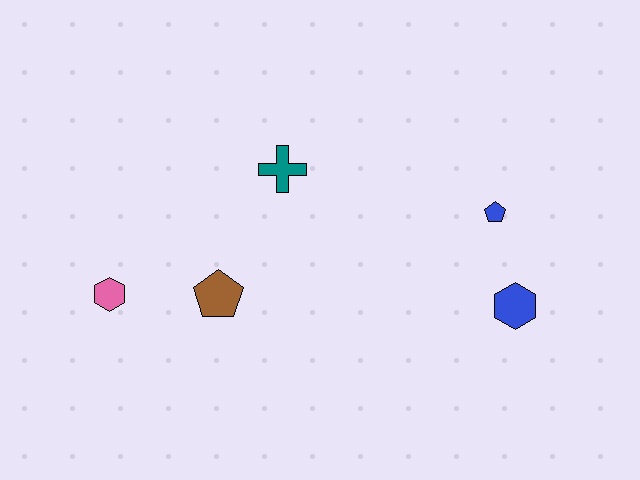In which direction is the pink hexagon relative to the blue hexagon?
The pink hexagon is to the left of the blue hexagon.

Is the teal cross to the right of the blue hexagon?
No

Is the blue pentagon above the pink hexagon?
Yes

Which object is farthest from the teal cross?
The blue hexagon is farthest from the teal cross.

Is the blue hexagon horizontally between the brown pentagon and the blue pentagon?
No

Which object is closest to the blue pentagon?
The blue hexagon is closest to the blue pentagon.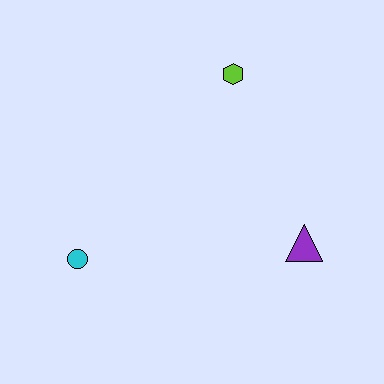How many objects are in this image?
There are 3 objects.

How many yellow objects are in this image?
There are no yellow objects.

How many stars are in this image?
There are no stars.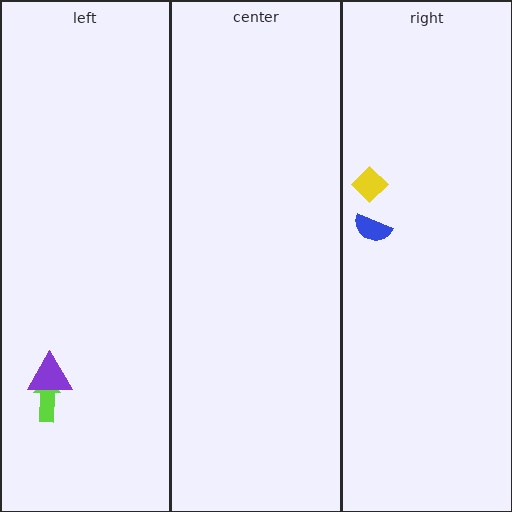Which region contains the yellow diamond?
The right region.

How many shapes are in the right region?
2.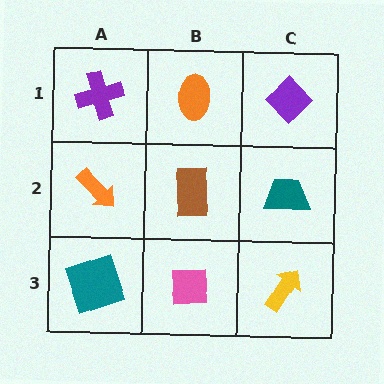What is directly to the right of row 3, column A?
A pink square.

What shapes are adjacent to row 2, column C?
A purple diamond (row 1, column C), a yellow arrow (row 3, column C), a brown rectangle (row 2, column B).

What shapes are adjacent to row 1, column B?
A brown rectangle (row 2, column B), a purple cross (row 1, column A), a purple diamond (row 1, column C).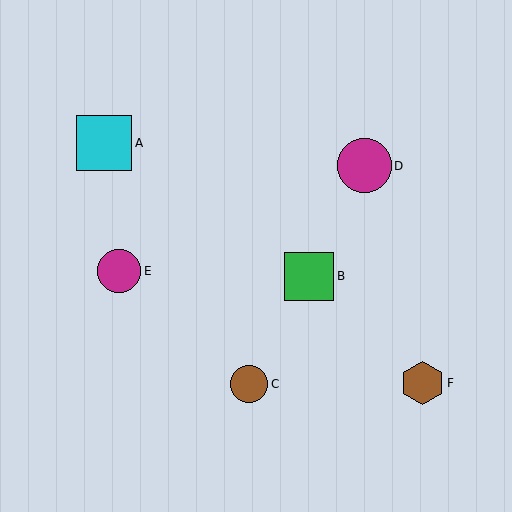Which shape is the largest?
The cyan square (labeled A) is the largest.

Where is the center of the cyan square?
The center of the cyan square is at (104, 143).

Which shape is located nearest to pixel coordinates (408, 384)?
The brown hexagon (labeled F) at (422, 383) is nearest to that location.